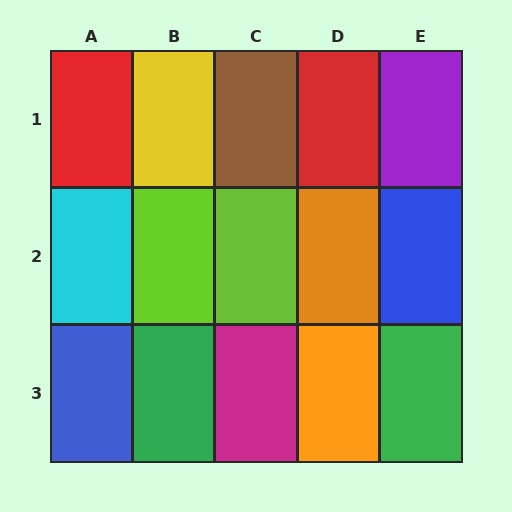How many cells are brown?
1 cell is brown.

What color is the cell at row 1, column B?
Yellow.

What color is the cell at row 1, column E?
Purple.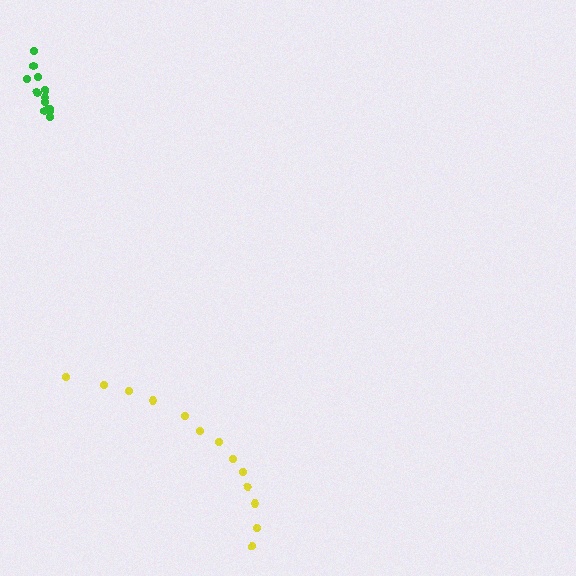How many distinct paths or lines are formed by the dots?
There are 2 distinct paths.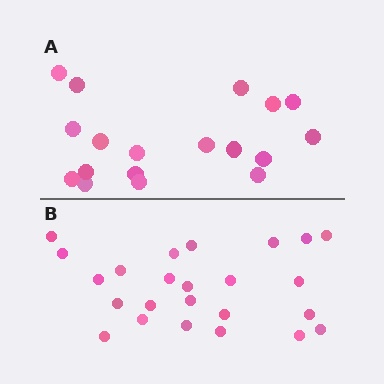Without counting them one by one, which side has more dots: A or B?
Region B (the bottom region) has more dots.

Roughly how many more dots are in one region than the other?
Region B has about 6 more dots than region A.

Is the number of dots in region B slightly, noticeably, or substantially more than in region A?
Region B has noticeably more, but not dramatically so. The ratio is roughly 1.3 to 1.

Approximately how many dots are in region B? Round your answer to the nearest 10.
About 20 dots. (The exact count is 24, which rounds to 20.)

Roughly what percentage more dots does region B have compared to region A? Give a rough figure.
About 35% more.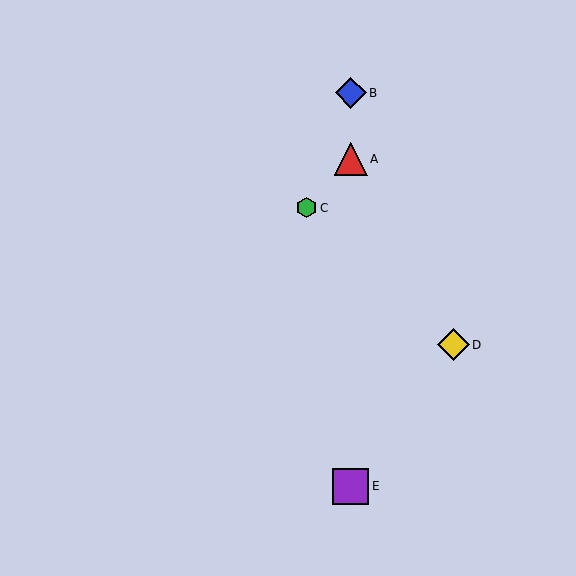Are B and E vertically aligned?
Yes, both are at x≈351.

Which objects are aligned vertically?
Objects A, B, E are aligned vertically.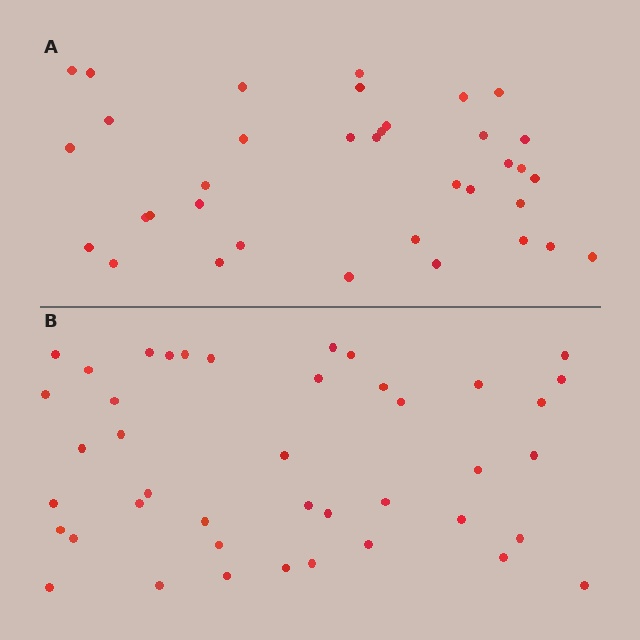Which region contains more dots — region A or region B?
Region B (the bottom region) has more dots.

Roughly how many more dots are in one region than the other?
Region B has about 6 more dots than region A.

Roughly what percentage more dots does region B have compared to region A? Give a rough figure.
About 15% more.